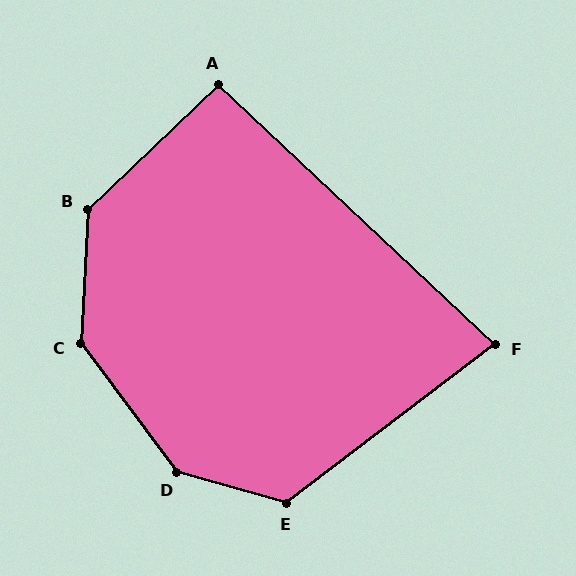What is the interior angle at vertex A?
Approximately 93 degrees (approximately right).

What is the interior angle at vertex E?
Approximately 127 degrees (obtuse).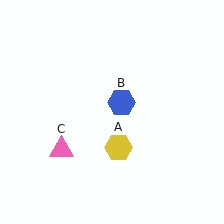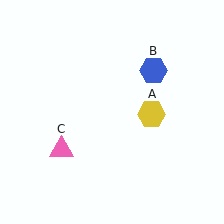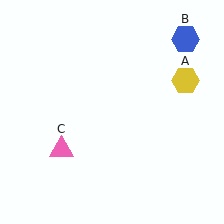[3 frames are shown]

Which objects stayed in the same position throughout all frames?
Pink triangle (object C) remained stationary.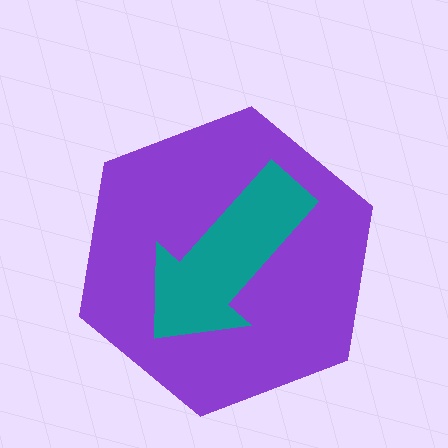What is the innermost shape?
The teal arrow.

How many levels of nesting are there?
2.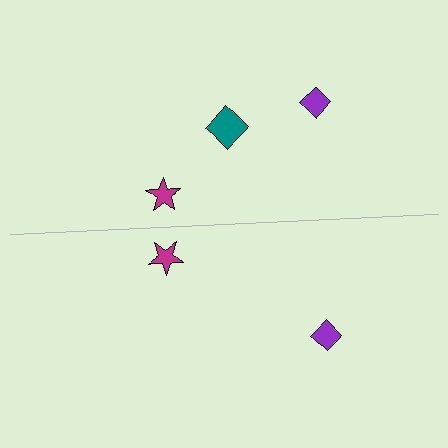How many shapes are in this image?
There are 5 shapes in this image.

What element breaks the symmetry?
A teal diamond is missing from the bottom side.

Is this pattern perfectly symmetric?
No, the pattern is not perfectly symmetric. A teal diamond is missing from the bottom side.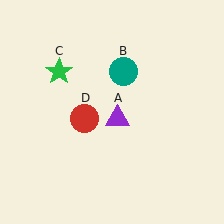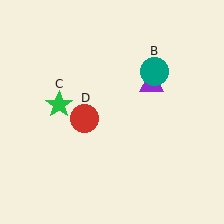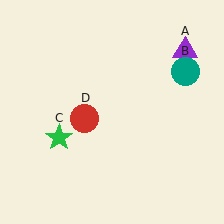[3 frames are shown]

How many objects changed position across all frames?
3 objects changed position: purple triangle (object A), teal circle (object B), green star (object C).